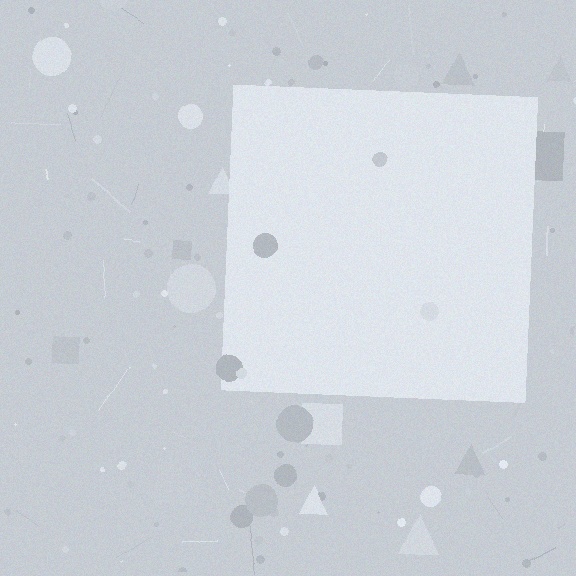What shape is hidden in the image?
A square is hidden in the image.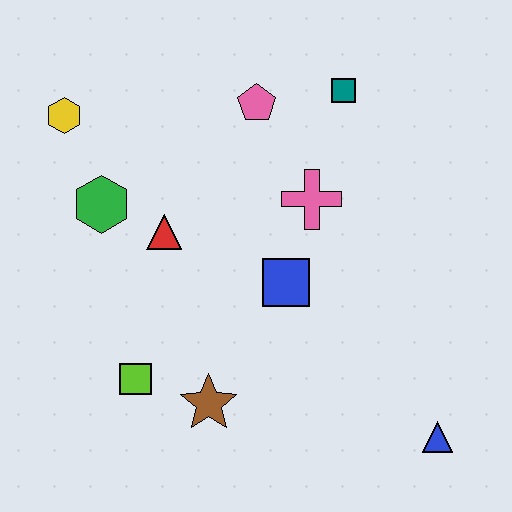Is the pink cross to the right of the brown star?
Yes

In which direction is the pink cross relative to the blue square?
The pink cross is above the blue square.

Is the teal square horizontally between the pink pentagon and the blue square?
No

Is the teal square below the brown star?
No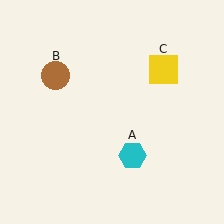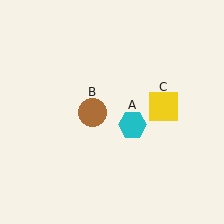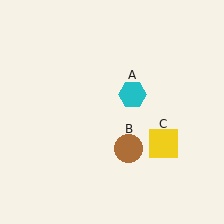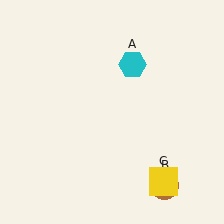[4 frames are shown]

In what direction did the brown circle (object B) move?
The brown circle (object B) moved down and to the right.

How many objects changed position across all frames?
3 objects changed position: cyan hexagon (object A), brown circle (object B), yellow square (object C).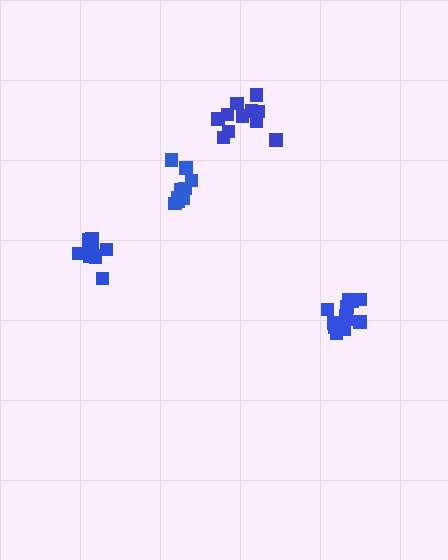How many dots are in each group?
Group 1: 9 dots, Group 2: 12 dots, Group 3: 10 dots, Group 4: 11 dots (42 total).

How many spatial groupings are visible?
There are 4 spatial groupings.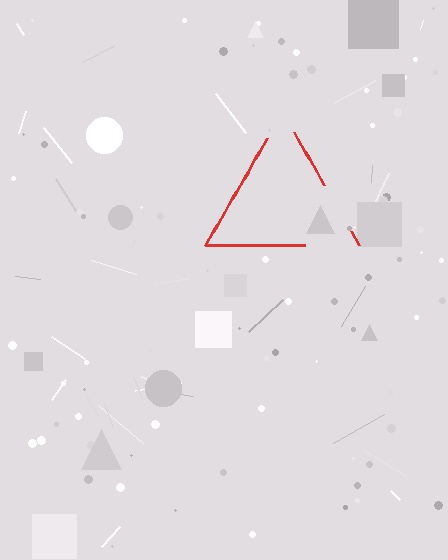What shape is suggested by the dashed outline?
The dashed outline suggests a triangle.